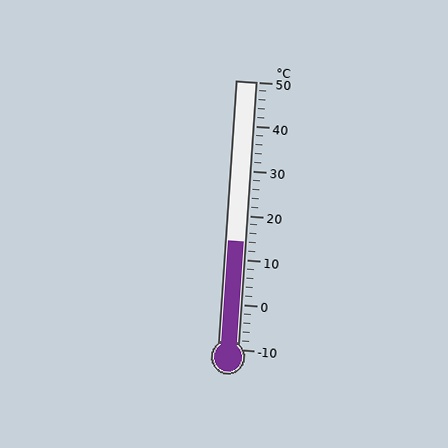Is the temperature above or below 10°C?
The temperature is above 10°C.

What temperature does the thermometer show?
The thermometer shows approximately 14°C.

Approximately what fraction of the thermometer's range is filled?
The thermometer is filled to approximately 40% of its range.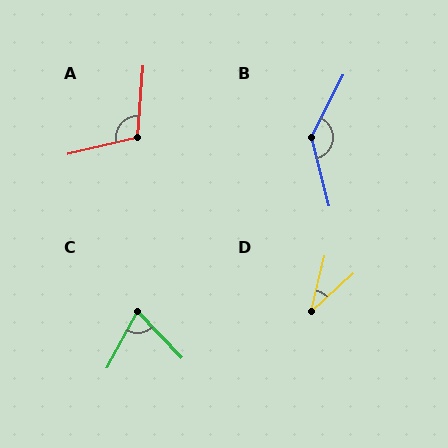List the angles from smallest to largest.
D (35°), C (73°), A (108°), B (139°).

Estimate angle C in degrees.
Approximately 73 degrees.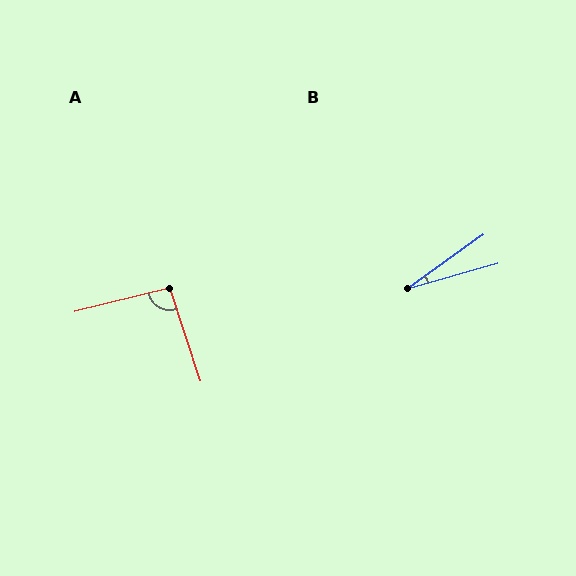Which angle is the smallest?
B, at approximately 19 degrees.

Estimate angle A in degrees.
Approximately 94 degrees.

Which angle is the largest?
A, at approximately 94 degrees.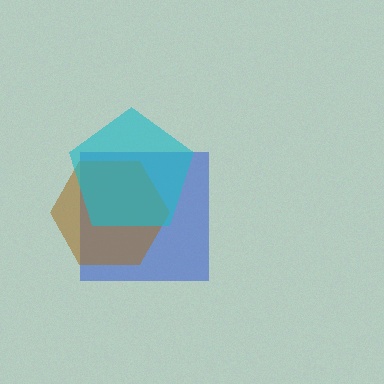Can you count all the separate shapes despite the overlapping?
Yes, there are 3 separate shapes.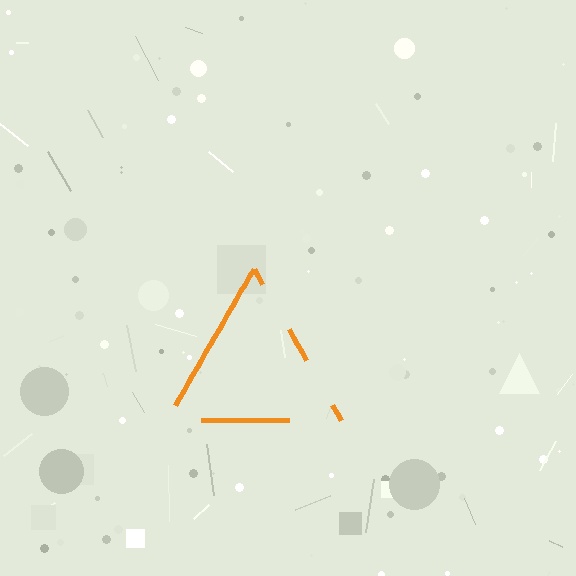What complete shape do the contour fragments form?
The contour fragments form a triangle.